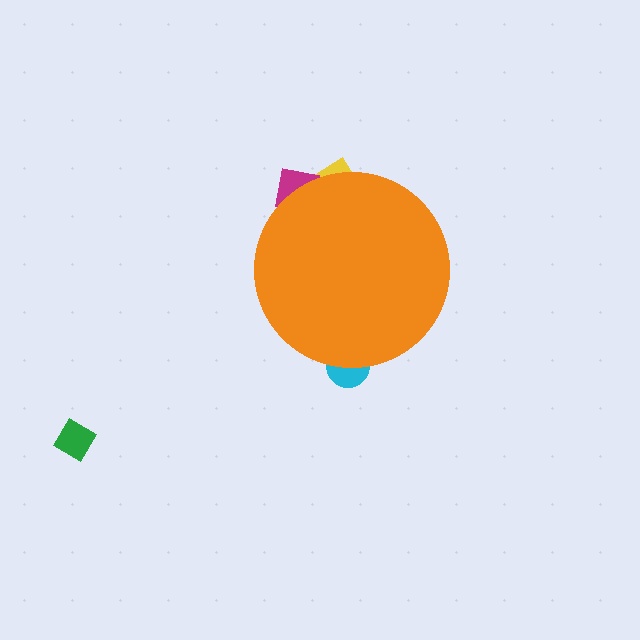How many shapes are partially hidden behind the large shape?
3 shapes are partially hidden.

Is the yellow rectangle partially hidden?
Yes, the yellow rectangle is partially hidden behind the orange circle.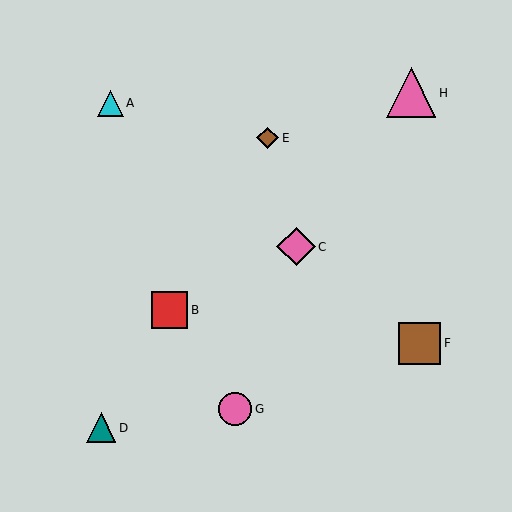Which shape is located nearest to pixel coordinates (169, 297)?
The red square (labeled B) at (169, 310) is nearest to that location.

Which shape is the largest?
The pink triangle (labeled H) is the largest.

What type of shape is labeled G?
Shape G is a pink circle.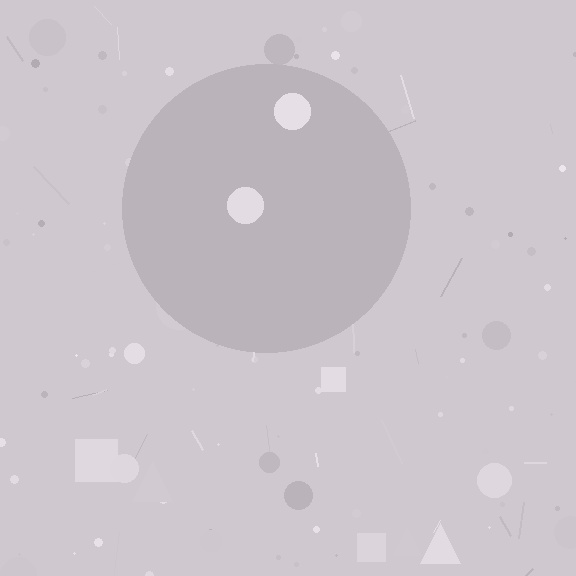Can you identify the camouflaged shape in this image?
The camouflaged shape is a circle.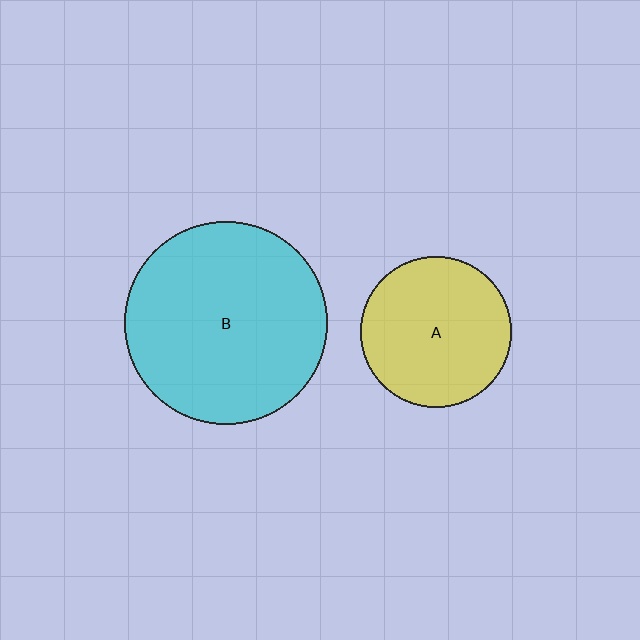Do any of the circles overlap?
No, none of the circles overlap.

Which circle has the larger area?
Circle B (cyan).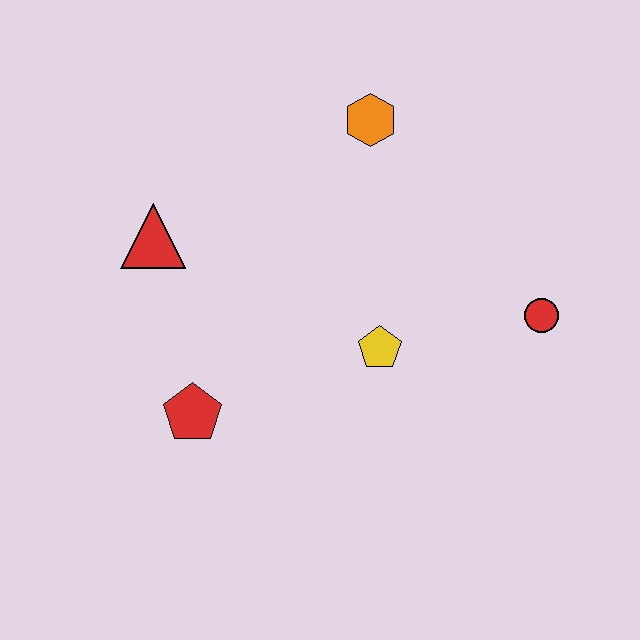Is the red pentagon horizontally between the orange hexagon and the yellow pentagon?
No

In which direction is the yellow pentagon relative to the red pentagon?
The yellow pentagon is to the right of the red pentagon.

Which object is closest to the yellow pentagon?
The red circle is closest to the yellow pentagon.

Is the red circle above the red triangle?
No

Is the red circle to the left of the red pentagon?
No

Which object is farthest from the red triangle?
The red circle is farthest from the red triangle.